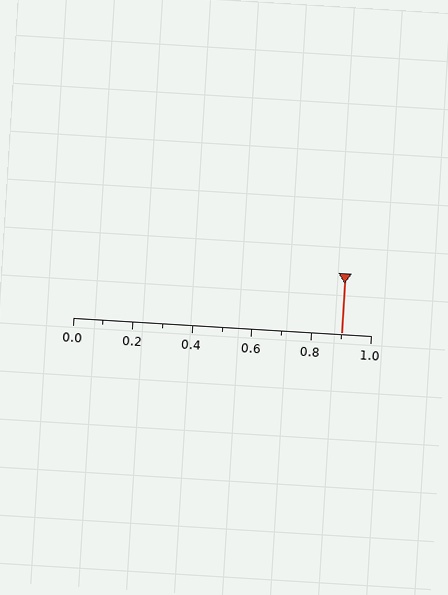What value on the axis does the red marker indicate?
The marker indicates approximately 0.9.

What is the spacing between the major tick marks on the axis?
The major ticks are spaced 0.2 apart.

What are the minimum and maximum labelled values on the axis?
The axis runs from 0.0 to 1.0.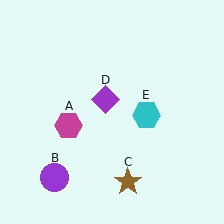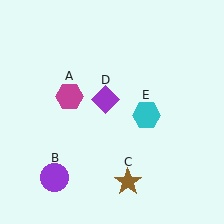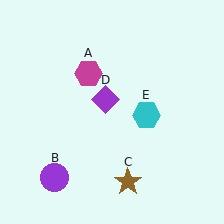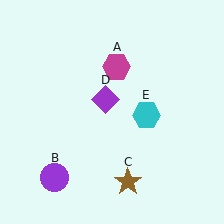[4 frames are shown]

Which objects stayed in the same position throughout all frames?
Purple circle (object B) and brown star (object C) and purple diamond (object D) and cyan hexagon (object E) remained stationary.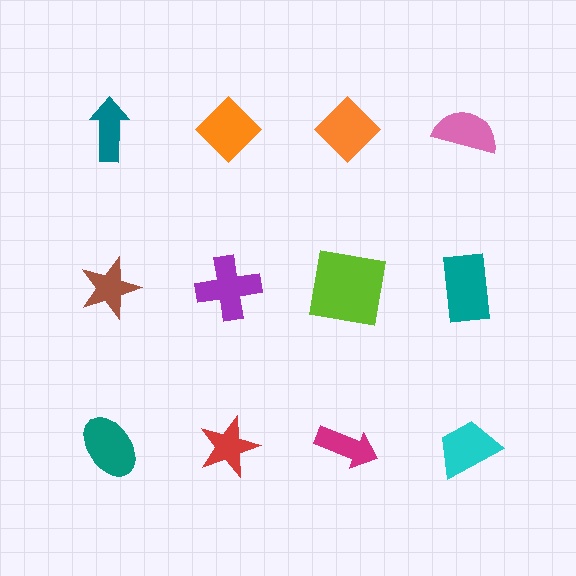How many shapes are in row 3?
4 shapes.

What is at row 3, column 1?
A teal ellipse.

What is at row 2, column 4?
A teal rectangle.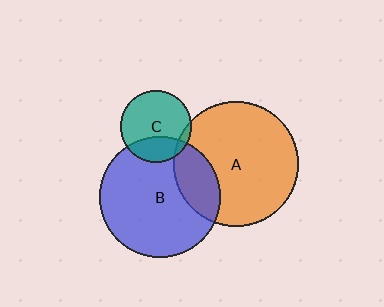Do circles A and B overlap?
Yes.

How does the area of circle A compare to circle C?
Approximately 3.0 times.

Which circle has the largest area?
Circle A (orange).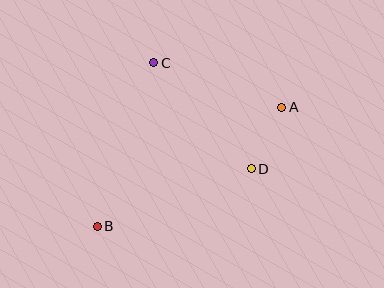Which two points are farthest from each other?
Points A and B are farthest from each other.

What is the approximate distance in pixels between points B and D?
The distance between B and D is approximately 165 pixels.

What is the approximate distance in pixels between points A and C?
The distance between A and C is approximately 136 pixels.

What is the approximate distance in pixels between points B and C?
The distance between B and C is approximately 173 pixels.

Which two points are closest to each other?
Points A and D are closest to each other.